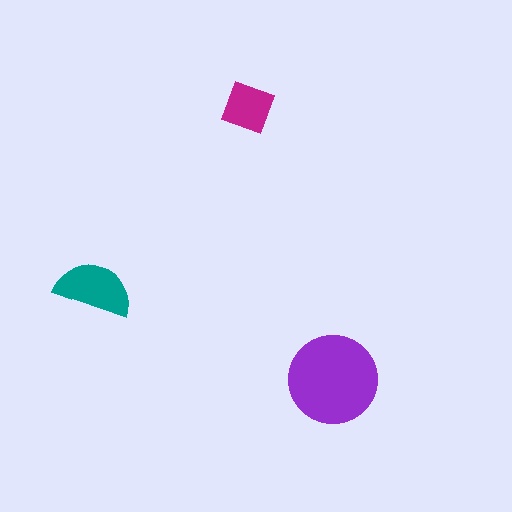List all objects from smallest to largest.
The magenta diamond, the teal semicircle, the purple circle.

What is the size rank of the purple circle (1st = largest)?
1st.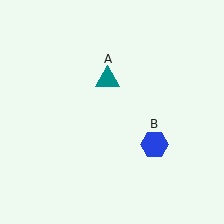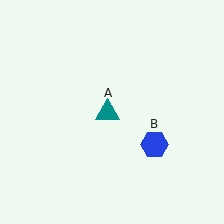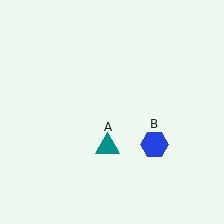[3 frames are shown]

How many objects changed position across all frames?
1 object changed position: teal triangle (object A).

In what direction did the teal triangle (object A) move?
The teal triangle (object A) moved down.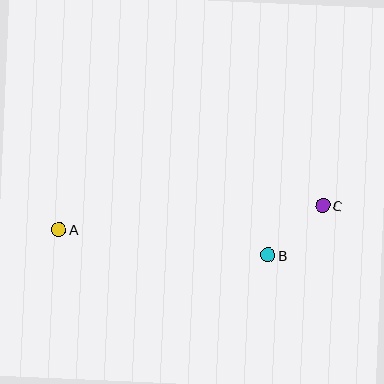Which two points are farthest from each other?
Points A and C are farthest from each other.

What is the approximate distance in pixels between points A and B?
The distance between A and B is approximately 210 pixels.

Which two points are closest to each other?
Points B and C are closest to each other.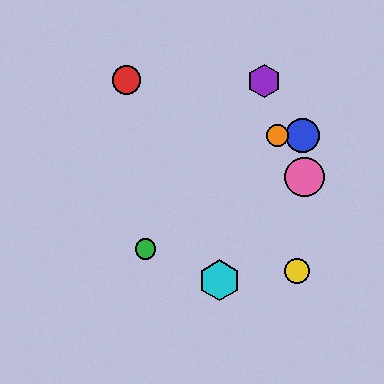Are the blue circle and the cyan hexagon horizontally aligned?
No, the blue circle is at y≈136 and the cyan hexagon is at y≈280.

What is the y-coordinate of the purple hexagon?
The purple hexagon is at y≈81.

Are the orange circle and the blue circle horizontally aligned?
Yes, both are at y≈136.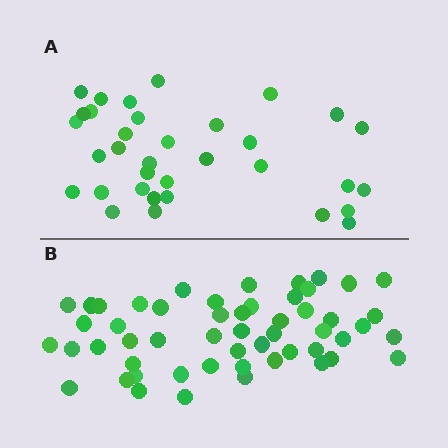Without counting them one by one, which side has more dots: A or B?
Region B (the bottom region) has more dots.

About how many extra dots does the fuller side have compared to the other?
Region B has approximately 20 more dots than region A.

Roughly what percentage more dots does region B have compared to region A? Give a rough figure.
About 55% more.